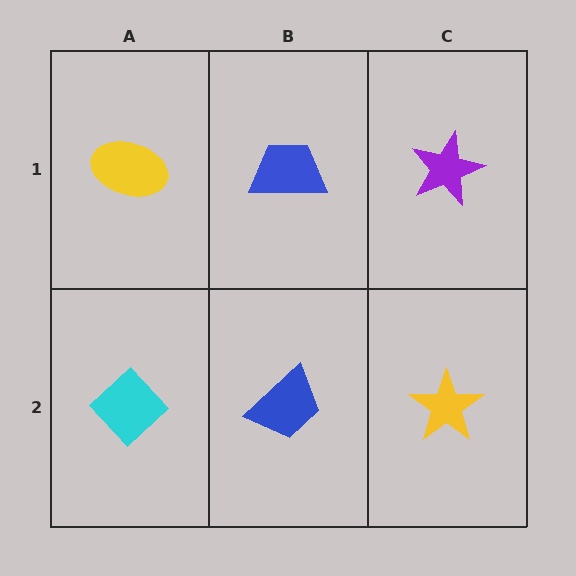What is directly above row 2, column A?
A yellow ellipse.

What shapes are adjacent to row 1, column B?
A blue trapezoid (row 2, column B), a yellow ellipse (row 1, column A), a purple star (row 1, column C).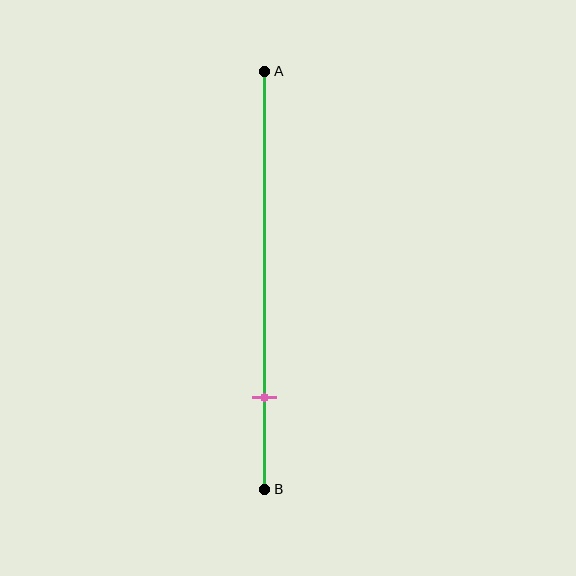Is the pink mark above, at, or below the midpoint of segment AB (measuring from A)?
The pink mark is below the midpoint of segment AB.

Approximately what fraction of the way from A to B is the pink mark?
The pink mark is approximately 80% of the way from A to B.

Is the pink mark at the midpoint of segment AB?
No, the mark is at about 80% from A, not at the 50% midpoint.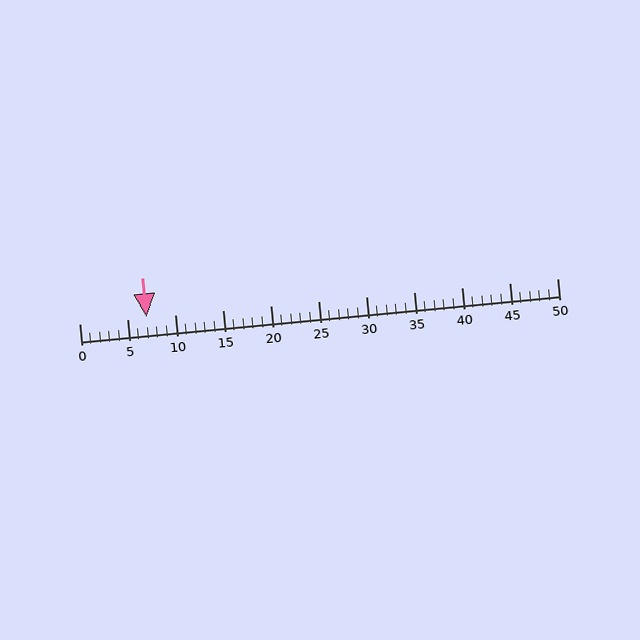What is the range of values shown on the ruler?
The ruler shows values from 0 to 50.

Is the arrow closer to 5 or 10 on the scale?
The arrow is closer to 5.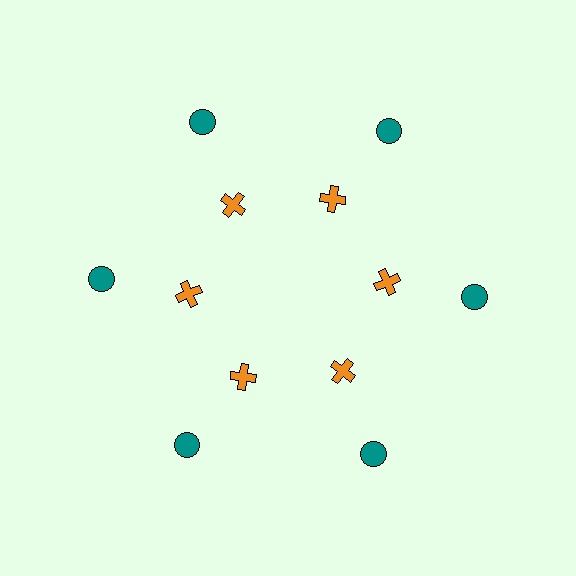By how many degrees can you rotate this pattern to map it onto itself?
The pattern maps onto itself every 60 degrees of rotation.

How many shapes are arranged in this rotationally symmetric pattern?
There are 12 shapes, arranged in 6 groups of 2.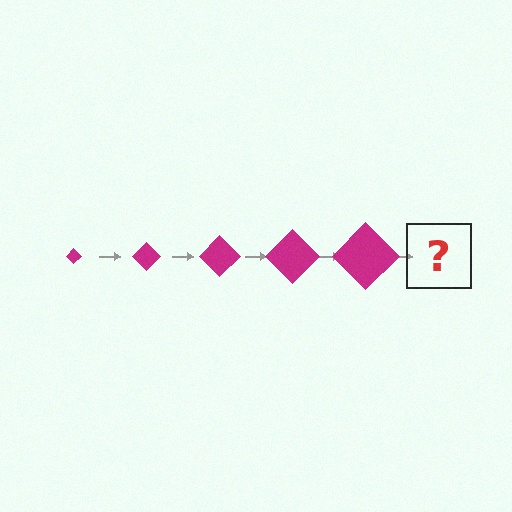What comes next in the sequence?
The next element should be a magenta diamond, larger than the previous one.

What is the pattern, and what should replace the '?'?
The pattern is that the diamond gets progressively larger each step. The '?' should be a magenta diamond, larger than the previous one.